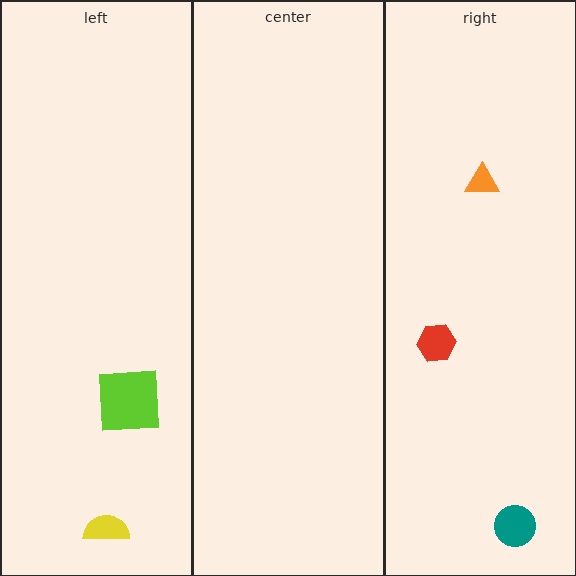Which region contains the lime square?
The left region.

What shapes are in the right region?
The orange triangle, the teal circle, the red hexagon.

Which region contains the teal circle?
The right region.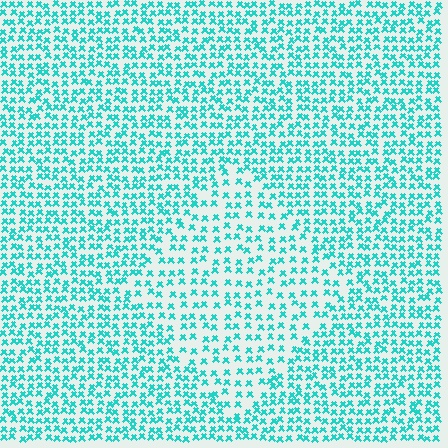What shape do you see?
I see a diamond.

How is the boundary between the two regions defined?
The boundary is defined by a change in element density (approximately 1.6x ratio). All elements are the same color, size, and shape.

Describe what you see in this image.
The image contains small cyan elements arranged at two different densities. A diamond-shaped region is visible where the elements are less densely packed than the surrounding area.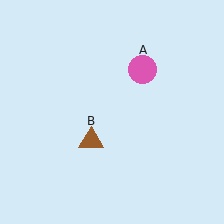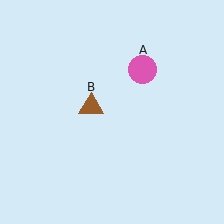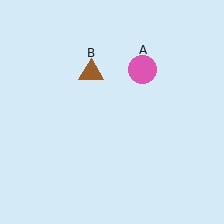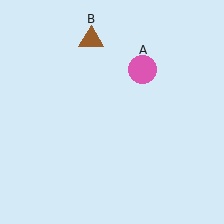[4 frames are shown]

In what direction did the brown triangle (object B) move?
The brown triangle (object B) moved up.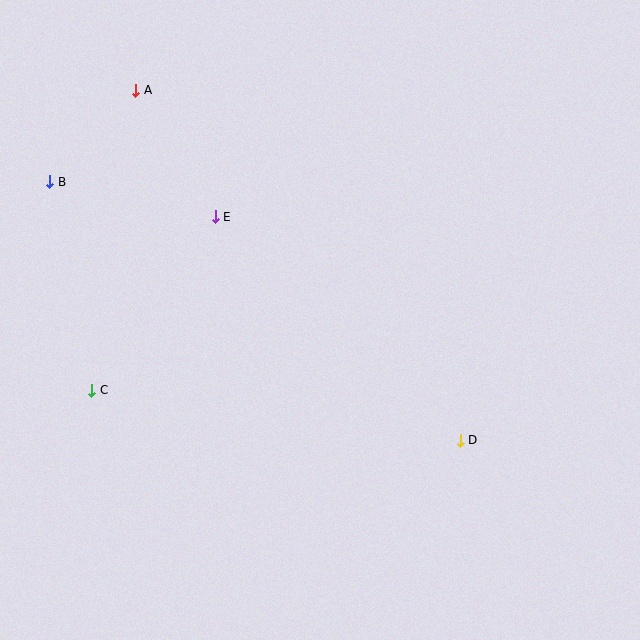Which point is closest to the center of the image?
Point E at (215, 217) is closest to the center.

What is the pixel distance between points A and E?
The distance between A and E is 150 pixels.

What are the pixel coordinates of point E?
Point E is at (215, 217).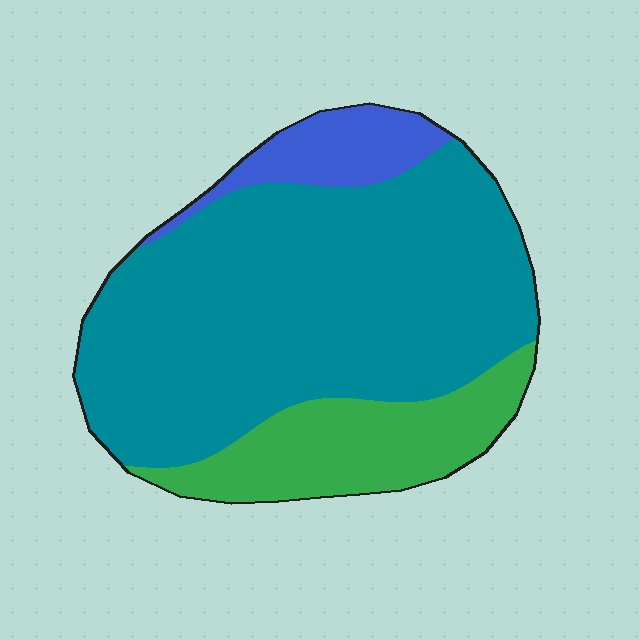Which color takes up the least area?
Blue, at roughly 10%.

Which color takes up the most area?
Teal, at roughly 70%.